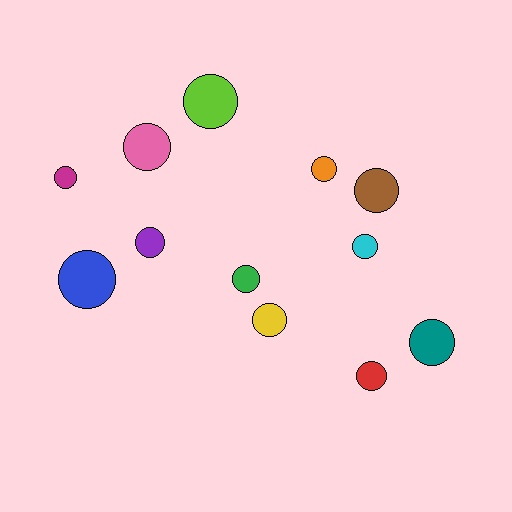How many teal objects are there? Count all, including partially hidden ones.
There is 1 teal object.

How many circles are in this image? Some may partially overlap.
There are 12 circles.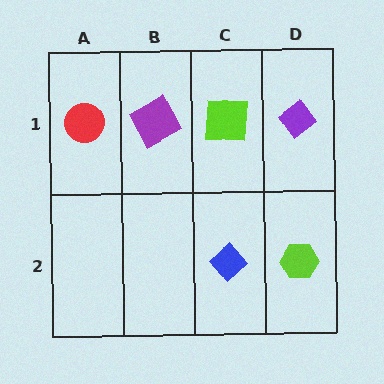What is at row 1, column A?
A red circle.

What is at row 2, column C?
A blue diamond.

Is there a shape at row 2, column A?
No, that cell is empty.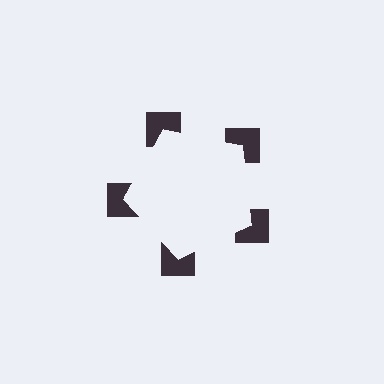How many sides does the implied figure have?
5 sides.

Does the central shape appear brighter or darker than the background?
It typically appears slightly brighter than the background, even though no actual brightness change is drawn.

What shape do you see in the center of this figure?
An illusory pentagon — its edges are inferred from the aligned wedge cuts in the notched squares, not physically drawn.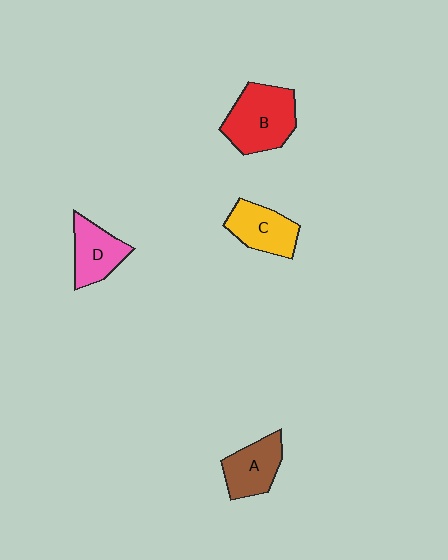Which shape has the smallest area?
Shape D (pink).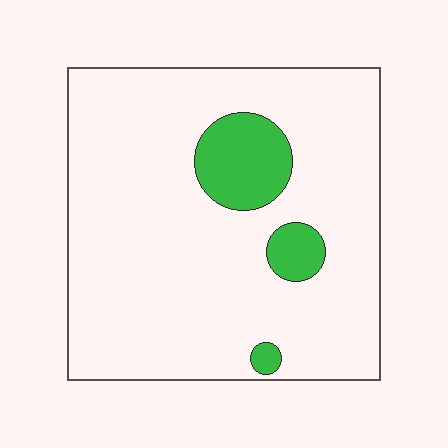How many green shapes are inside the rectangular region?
3.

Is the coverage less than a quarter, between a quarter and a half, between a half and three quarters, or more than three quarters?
Less than a quarter.